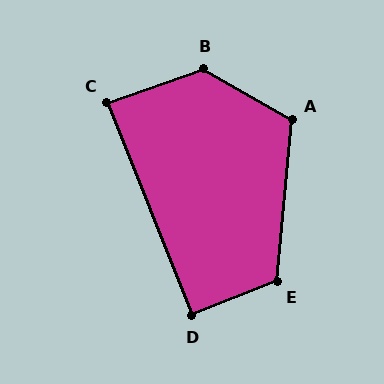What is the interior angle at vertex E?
Approximately 117 degrees (obtuse).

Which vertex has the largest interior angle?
B, at approximately 131 degrees.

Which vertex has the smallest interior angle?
C, at approximately 87 degrees.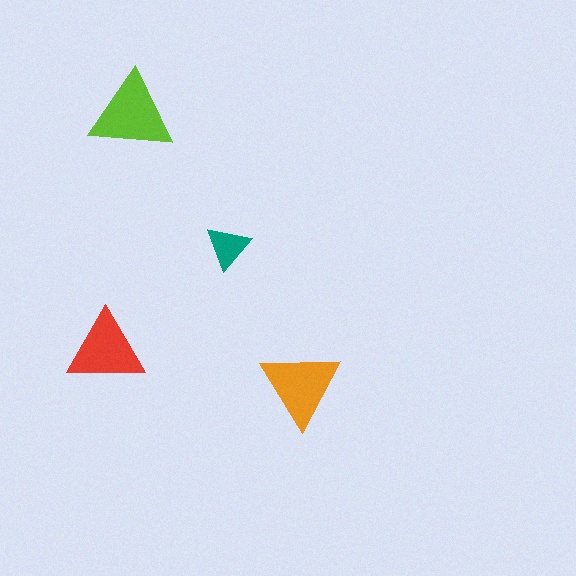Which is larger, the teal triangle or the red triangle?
The red one.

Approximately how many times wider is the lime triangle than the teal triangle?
About 2 times wider.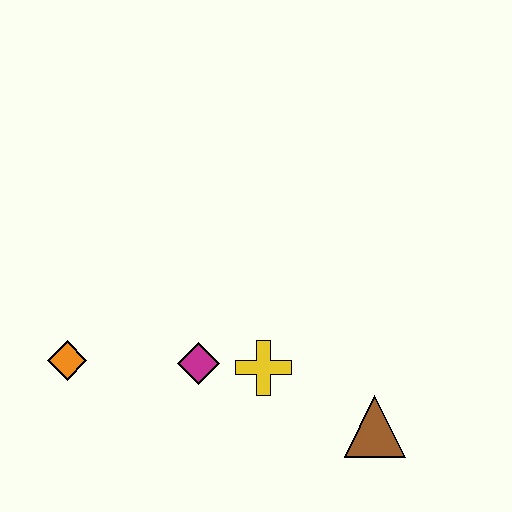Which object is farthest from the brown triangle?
The orange diamond is farthest from the brown triangle.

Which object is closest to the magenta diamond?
The yellow cross is closest to the magenta diamond.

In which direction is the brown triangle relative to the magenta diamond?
The brown triangle is to the right of the magenta diamond.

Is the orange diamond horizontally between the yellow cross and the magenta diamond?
No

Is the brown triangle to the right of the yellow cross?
Yes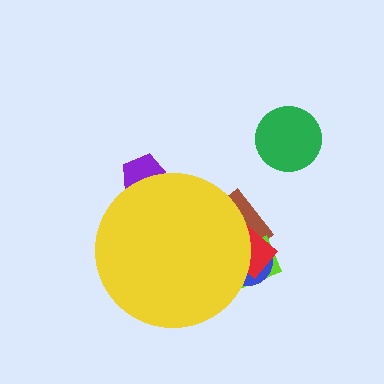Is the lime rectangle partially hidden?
Yes, the lime rectangle is partially hidden behind the yellow circle.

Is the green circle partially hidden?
No, the green circle is fully visible.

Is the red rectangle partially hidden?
Yes, the red rectangle is partially hidden behind the yellow circle.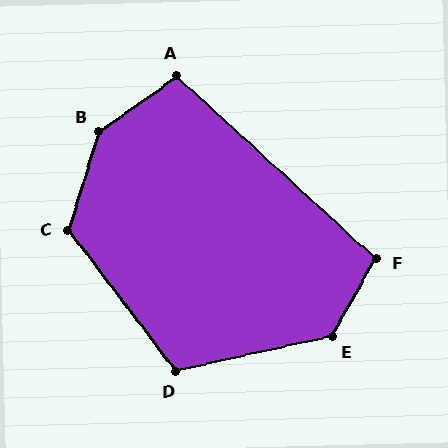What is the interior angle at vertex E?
Approximately 132 degrees (obtuse).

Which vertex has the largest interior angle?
B, at approximately 143 degrees.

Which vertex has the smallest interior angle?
A, at approximately 102 degrees.